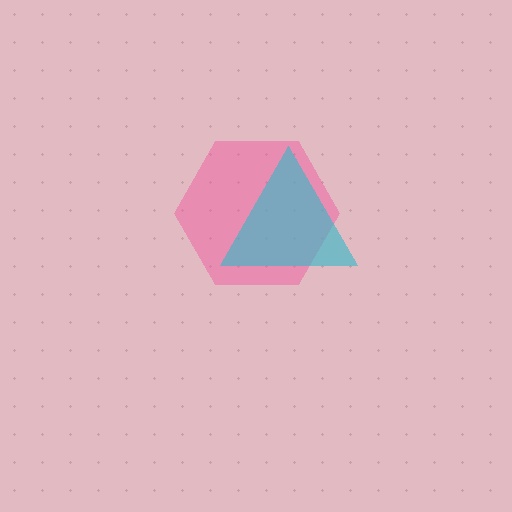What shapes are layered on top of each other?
The layered shapes are: a pink hexagon, a cyan triangle.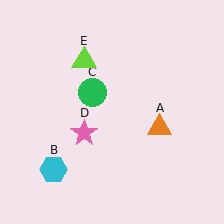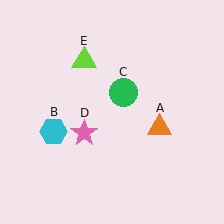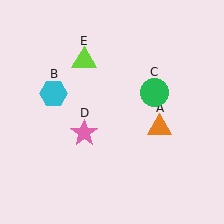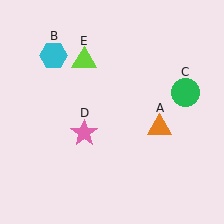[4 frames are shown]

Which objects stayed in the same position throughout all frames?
Orange triangle (object A) and pink star (object D) and lime triangle (object E) remained stationary.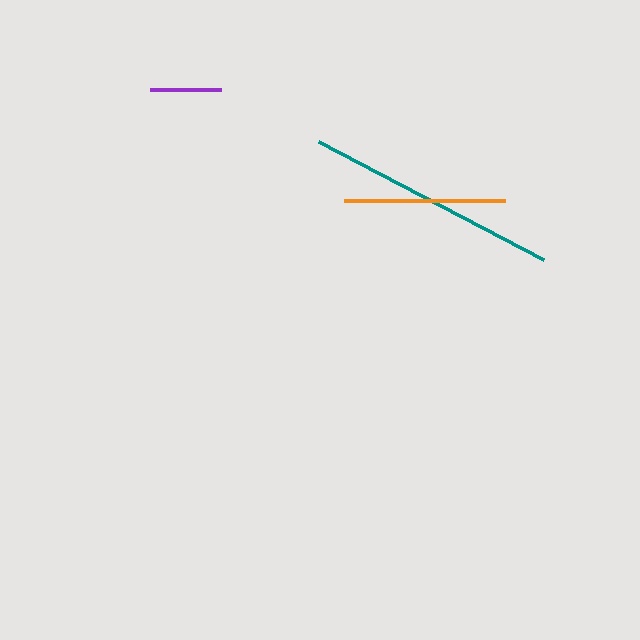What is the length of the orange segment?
The orange segment is approximately 161 pixels long.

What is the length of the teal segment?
The teal segment is approximately 254 pixels long.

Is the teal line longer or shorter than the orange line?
The teal line is longer than the orange line.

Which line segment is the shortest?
The purple line is the shortest at approximately 72 pixels.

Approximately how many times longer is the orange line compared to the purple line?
The orange line is approximately 2.3 times the length of the purple line.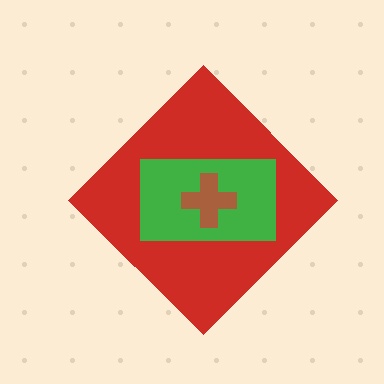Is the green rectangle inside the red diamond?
Yes.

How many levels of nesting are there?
3.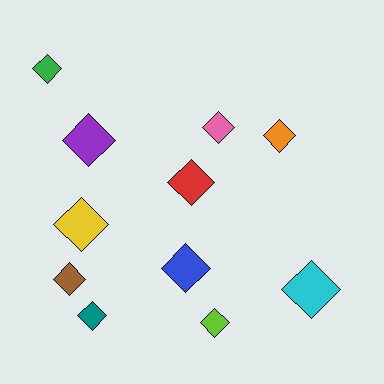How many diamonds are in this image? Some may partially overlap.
There are 11 diamonds.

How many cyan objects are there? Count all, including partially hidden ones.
There is 1 cyan object.